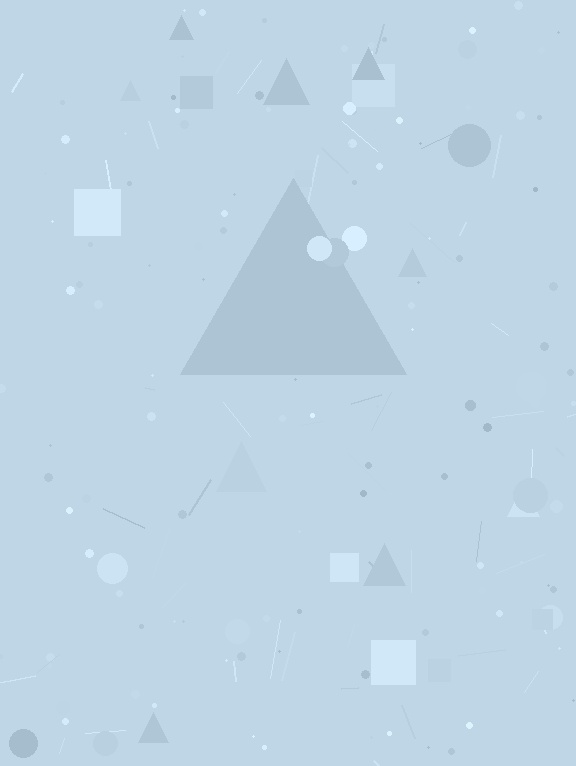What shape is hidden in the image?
A triangle is hidden in the image.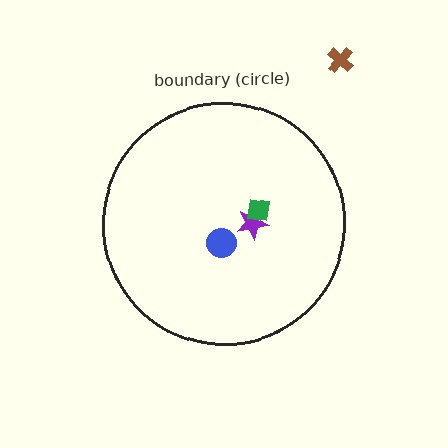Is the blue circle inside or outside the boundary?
Inside.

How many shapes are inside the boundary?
3 inside, 1 outside.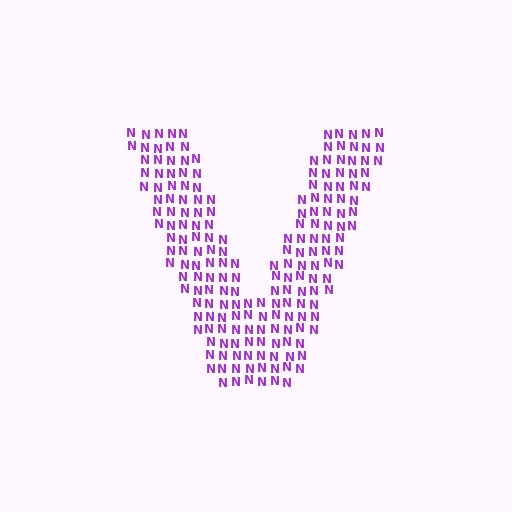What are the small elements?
The small elements are letter N's.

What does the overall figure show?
The overall figure shows the letter V.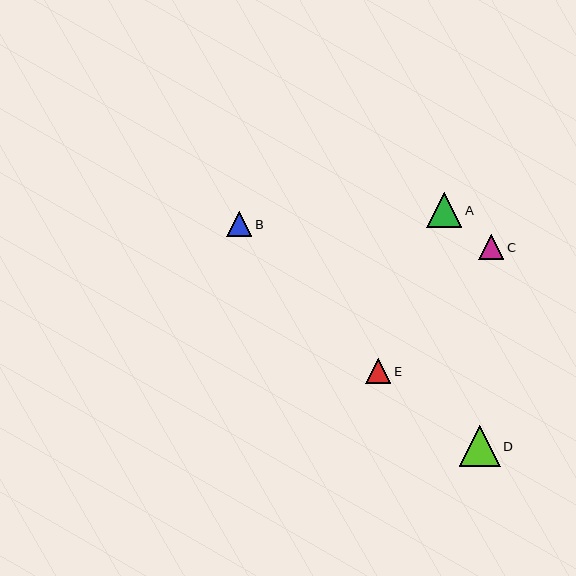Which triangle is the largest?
Triangle D is the largest with a size of approximately 41 pixels.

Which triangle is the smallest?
Triangle B is the smallest with a size of approximately 25 pixels.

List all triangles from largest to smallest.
From largest to smallest: D, A, E, C, B.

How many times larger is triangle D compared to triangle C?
Triangle D is approximately 1.6 times the size of triangle C.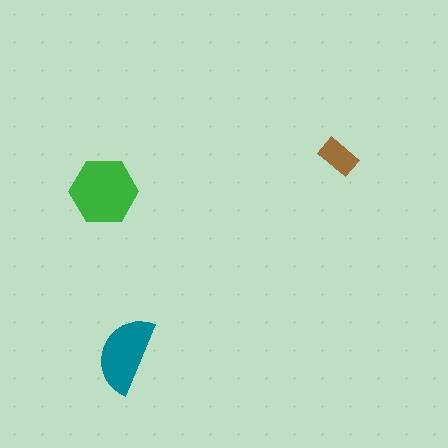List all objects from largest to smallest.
The green hexagon, the teal semicircle, the brown rectangle.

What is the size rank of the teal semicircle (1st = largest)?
2nd.